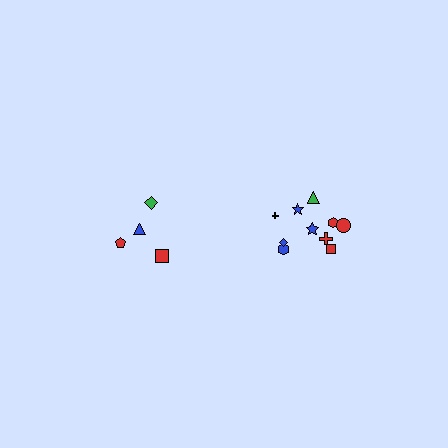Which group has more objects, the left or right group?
The right group.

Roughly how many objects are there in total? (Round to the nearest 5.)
Roughly 15 objects in total.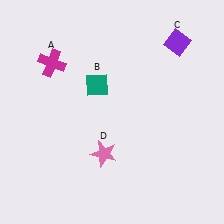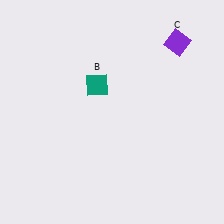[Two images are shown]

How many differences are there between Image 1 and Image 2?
There are 2 differences between the two images.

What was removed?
The pink star (D), the magenta cross (A) were removed in Image 2.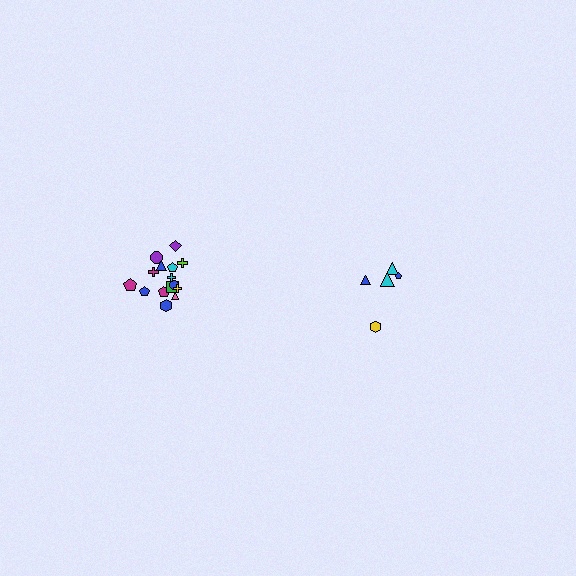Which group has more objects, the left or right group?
The left group.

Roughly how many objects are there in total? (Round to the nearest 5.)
Roughly 20 objects in total.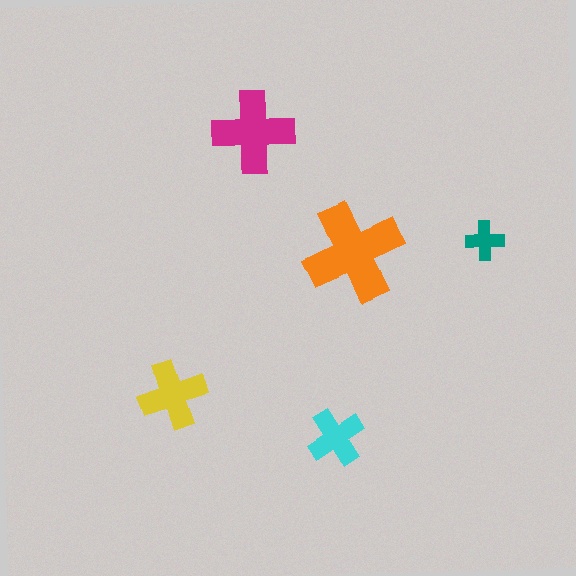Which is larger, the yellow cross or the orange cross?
The orange one.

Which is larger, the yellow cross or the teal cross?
The yellow one.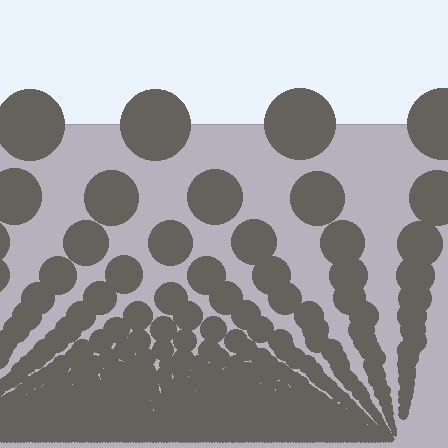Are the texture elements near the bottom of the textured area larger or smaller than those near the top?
Smaller. The gradient is inverted — elements near the bottom are smaller and denser.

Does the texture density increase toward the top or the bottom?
Density increases toward the bottom.